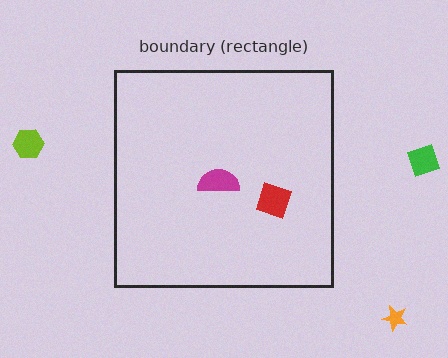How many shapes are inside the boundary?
2 inside, 3 outside.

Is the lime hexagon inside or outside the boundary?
Outside.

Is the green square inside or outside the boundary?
Outside.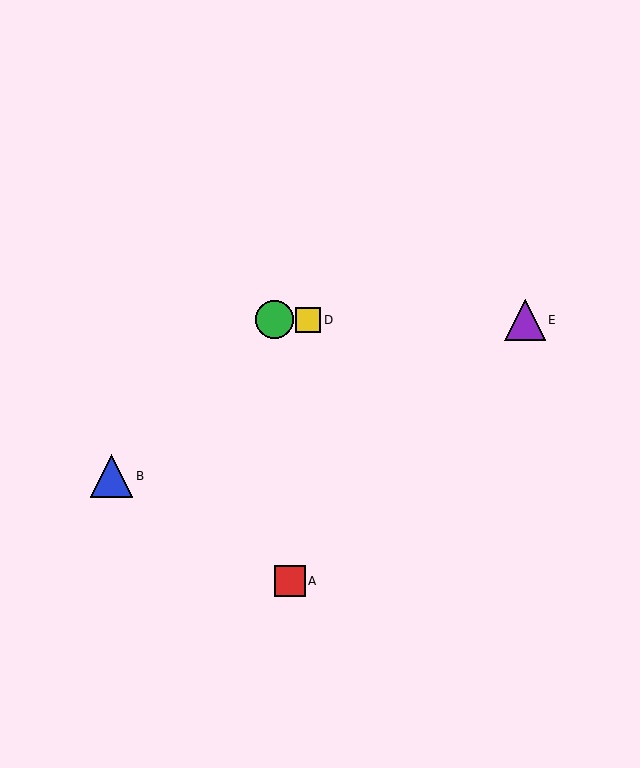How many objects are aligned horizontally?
3 objects (C, D, E) are aligned horizontally.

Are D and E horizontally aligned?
Yes, both are at y≈320.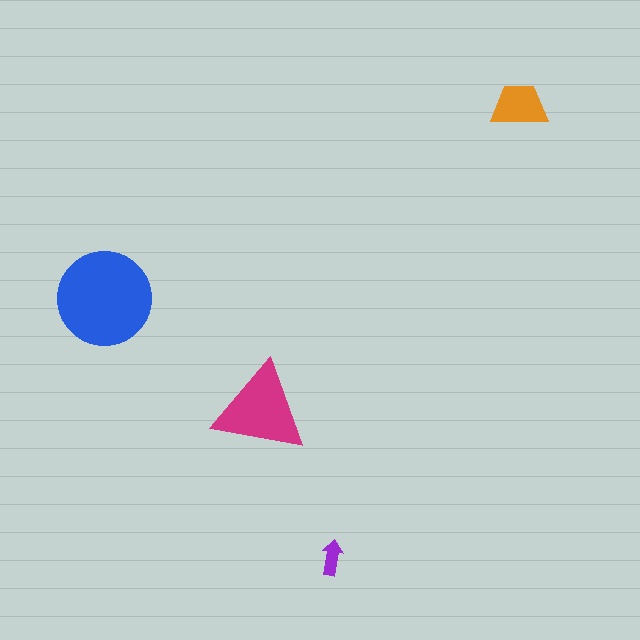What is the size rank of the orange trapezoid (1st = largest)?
3rd.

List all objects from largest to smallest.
The blue circle, the magenta triangle, the orange trapezoid, the purple arrow.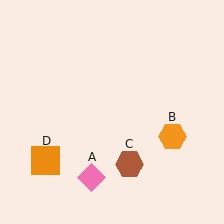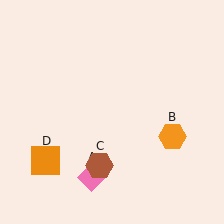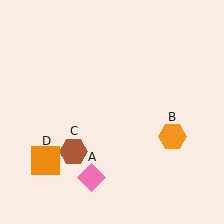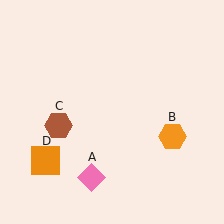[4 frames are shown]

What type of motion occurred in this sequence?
The brown hexagon (object C) rotated clockwise around the center of the scene.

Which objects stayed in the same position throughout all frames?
Pink diamond (object A) and orange hexagon (object B) and orange square (object D) remained stationary.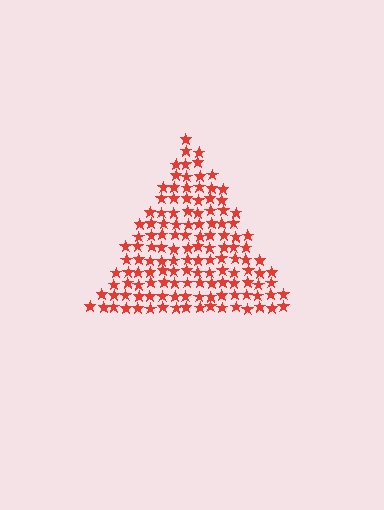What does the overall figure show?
The overall figure shows a triangle.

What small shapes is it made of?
It is made of small stars.